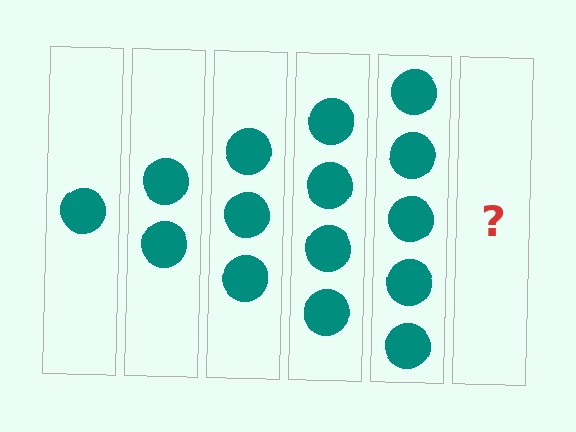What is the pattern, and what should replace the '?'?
The pattern is that each step adds one more circle. The '?' should be 6 circles.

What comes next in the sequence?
The next element should be 6 circles.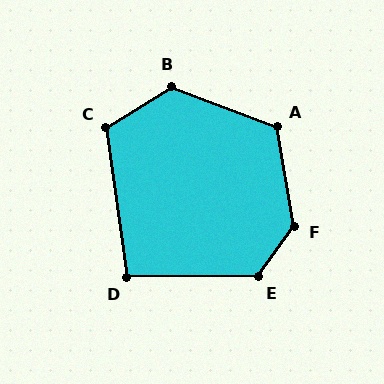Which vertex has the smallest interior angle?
D, at approximately 98 degrees.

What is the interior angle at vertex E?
Approximately 125 degrees (obtuse).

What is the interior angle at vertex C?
Approximately 114 degrees (obtuse).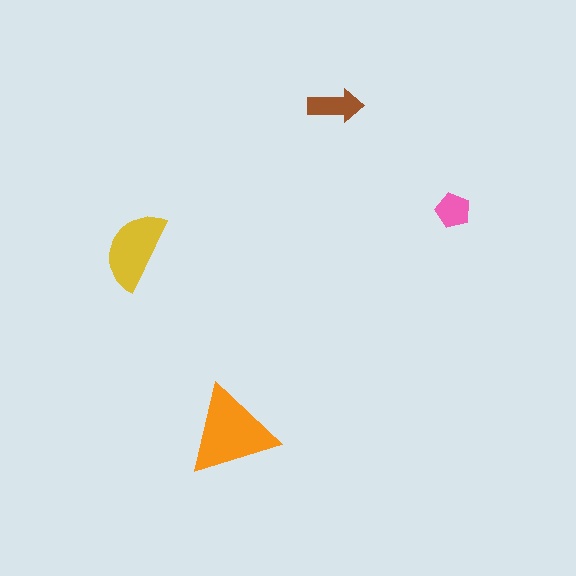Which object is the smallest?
The pink pentagon.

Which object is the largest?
The orange triangle.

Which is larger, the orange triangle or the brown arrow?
The orange triangle.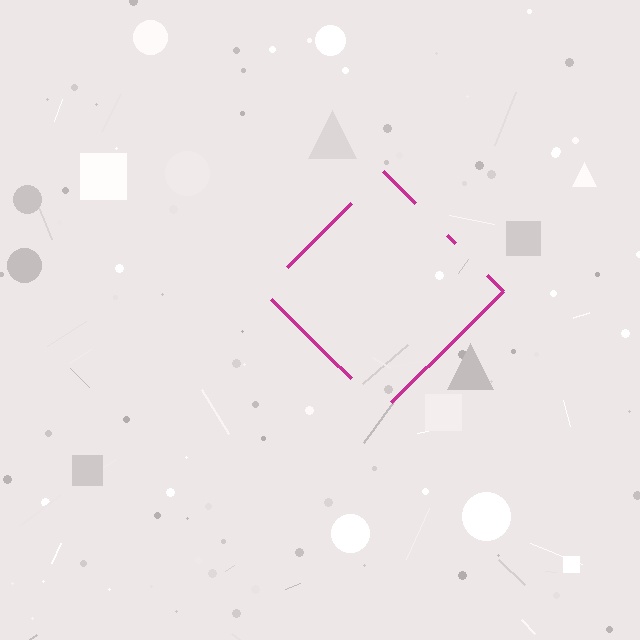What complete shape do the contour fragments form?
The contour fragments form a diamond.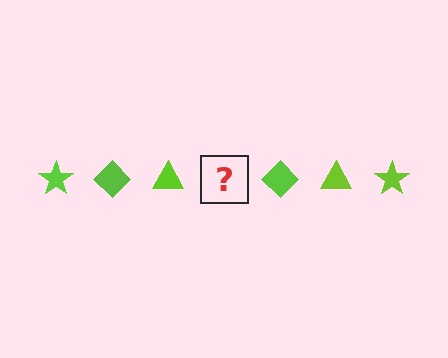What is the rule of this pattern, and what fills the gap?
The rule is that the pattern cycles through star, diamond, triangle shapes in lime. The gap should be filled with a lime star.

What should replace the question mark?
The question mark should be replaced with a lime star.